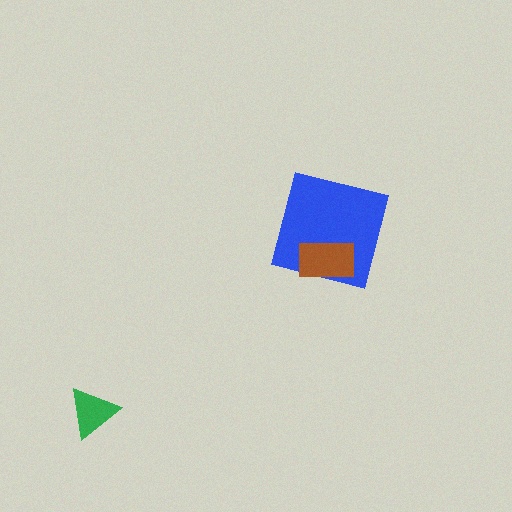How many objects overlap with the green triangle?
0 objects overlap with the green triangle.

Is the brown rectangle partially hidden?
No, no other shape covers it.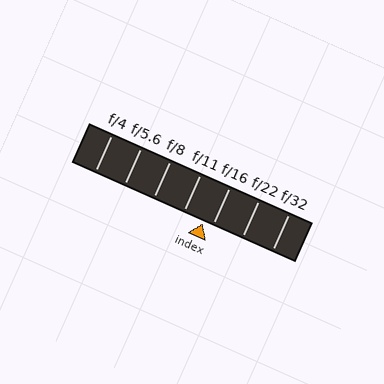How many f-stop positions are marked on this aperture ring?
There are 7 f-stop positions marked.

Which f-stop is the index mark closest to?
The index mark is closest to f/16.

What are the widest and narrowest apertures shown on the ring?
The widest aperture shown is f/4 and the narrowest is f/32.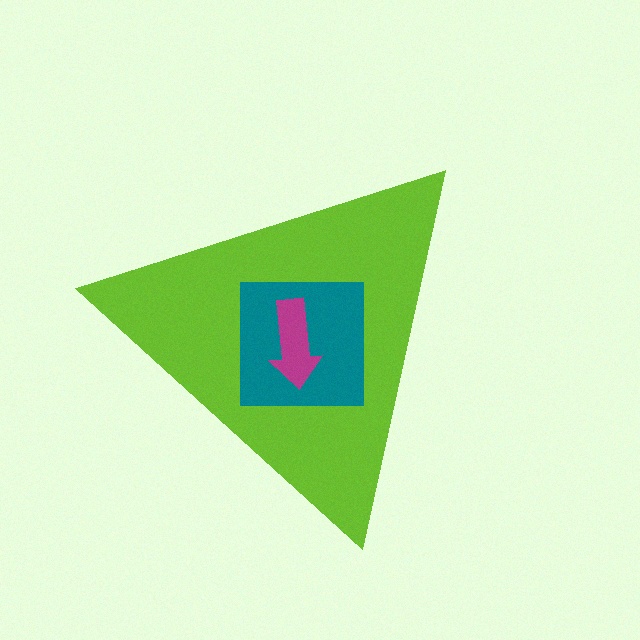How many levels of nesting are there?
3.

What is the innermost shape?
The magenta arrow.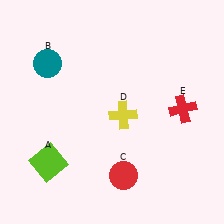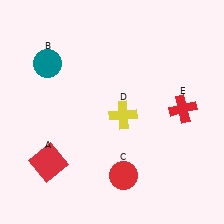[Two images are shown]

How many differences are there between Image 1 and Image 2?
There is 1 difference between the two images.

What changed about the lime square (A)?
In Image 1, A is lime. In Image 2, it changed to red.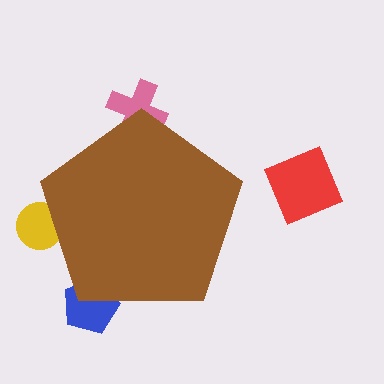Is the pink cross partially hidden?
Yes, the pink cross is partially hidden behind the brown pentagon.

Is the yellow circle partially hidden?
Yes, the yellow circle is partially hidden behind the brown pentagon.